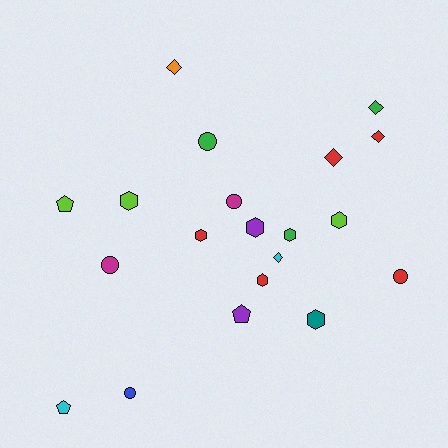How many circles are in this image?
There are 5 circles.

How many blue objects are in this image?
There is 1 blue object.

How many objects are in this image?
There are 20 objects.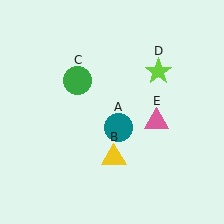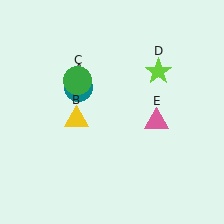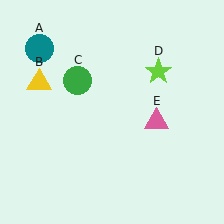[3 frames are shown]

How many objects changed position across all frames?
2 objects changed position: teal circle (object A), yellow triangle (object B).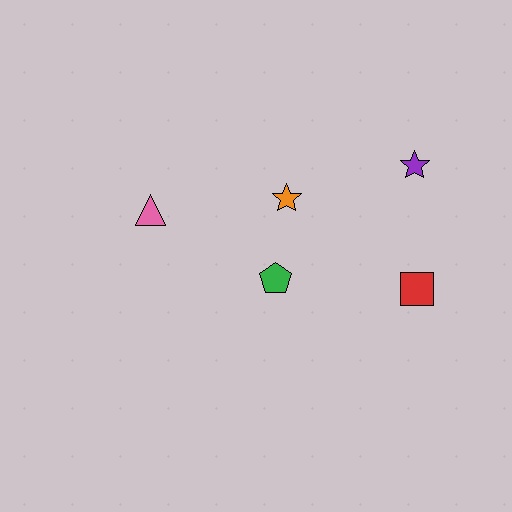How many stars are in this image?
There are 2 stars.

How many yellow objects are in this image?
There are no yellow objects.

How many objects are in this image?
There are 5 objects.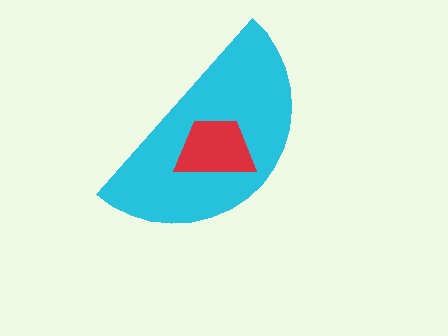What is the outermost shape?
The cyan semicircle.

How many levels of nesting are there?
2.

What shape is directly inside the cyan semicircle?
The red trapezoid.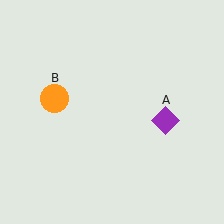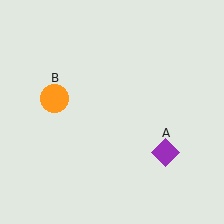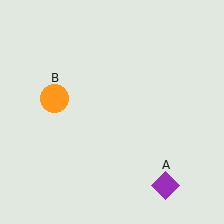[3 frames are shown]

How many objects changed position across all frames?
1 object changed position: purple diamond (object A).